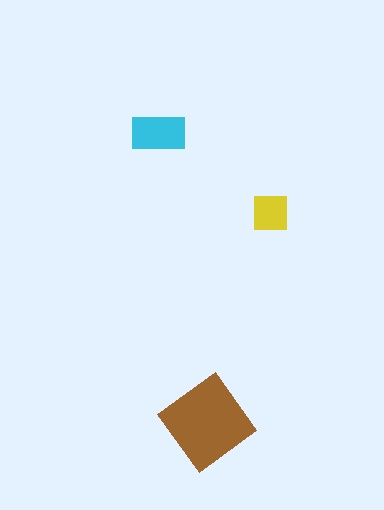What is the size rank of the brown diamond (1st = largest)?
1st.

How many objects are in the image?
There are 3 objects in the image.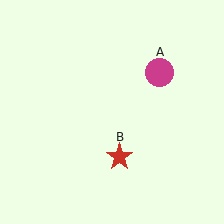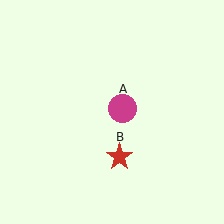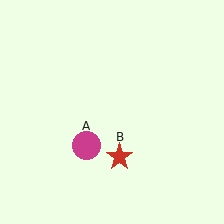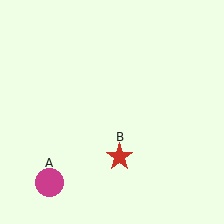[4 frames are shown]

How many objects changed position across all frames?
1 object changed position: magenta circle (object A).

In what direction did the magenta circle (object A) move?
The magenta circle (object A) moved down and to the left.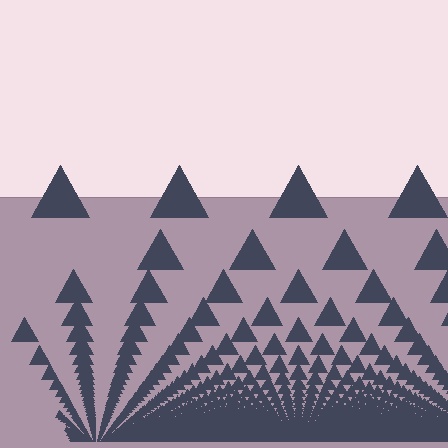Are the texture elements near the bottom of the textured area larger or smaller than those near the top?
Smaller. The gradient is inverted — elements near the bottom are smaller and denser.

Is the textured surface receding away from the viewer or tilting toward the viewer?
The surface appears to tilt toward the viewer. Texture elements get larger and sparser toward the top.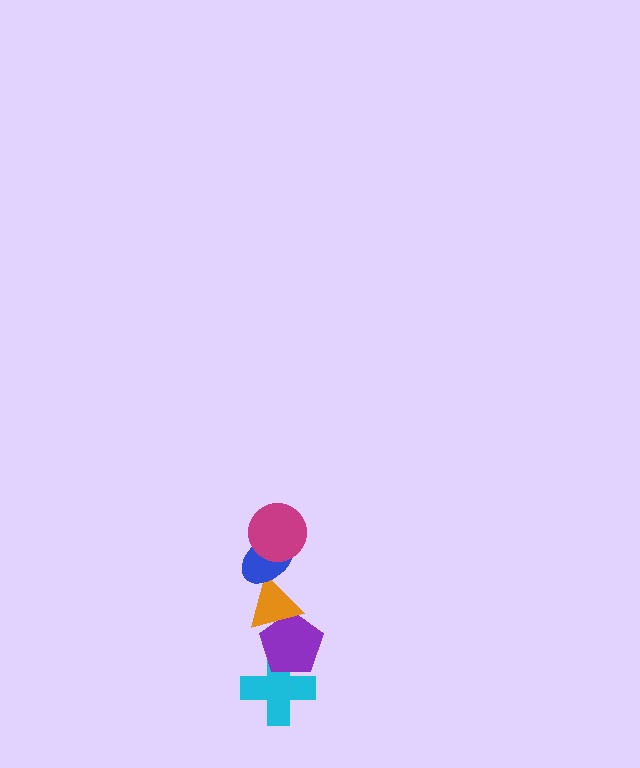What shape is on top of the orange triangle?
The blue ellipse is on top of the orange triangle.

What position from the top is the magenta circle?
The magenta circle is 1st from the top.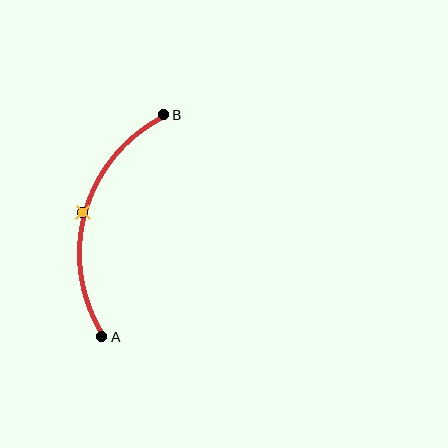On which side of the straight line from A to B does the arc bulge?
The arc bulges to the left of the straight line connecting A and B.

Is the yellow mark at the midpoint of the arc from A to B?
Yes. The yellow mark lies on the arc at equal arc-length from both A and B — it is the arc midpoint.